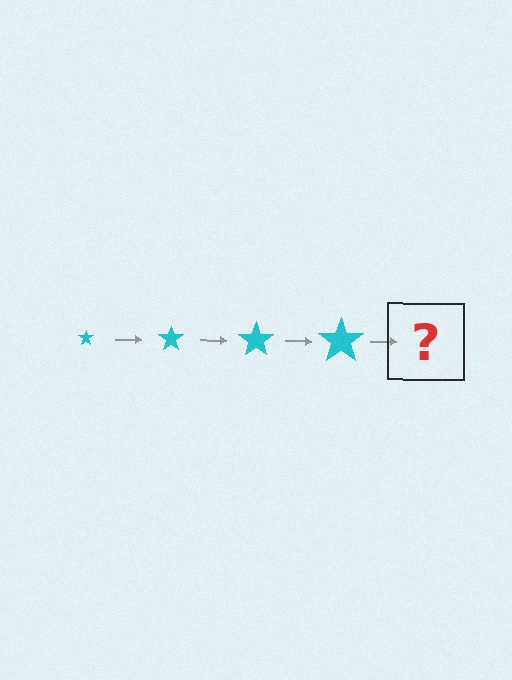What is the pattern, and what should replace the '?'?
The pattern is that the star gets progressively larger each step. The '?' should be a cyan star, larger than the previous one.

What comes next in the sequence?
The next element should be a cyan star, larger than the previous one.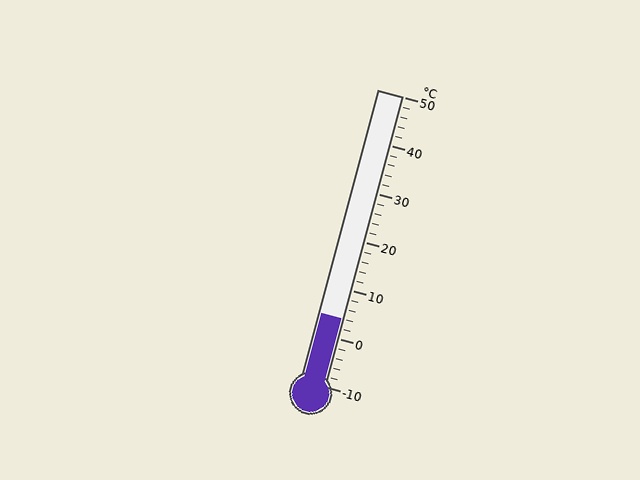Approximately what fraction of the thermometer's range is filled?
The thermometer is filled to approximately 25% of its range.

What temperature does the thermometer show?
The thermometer shows approximately 4°C.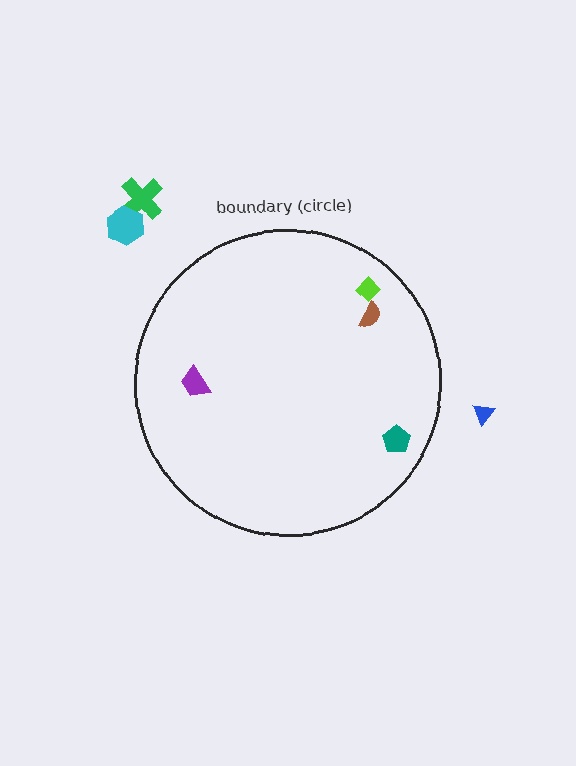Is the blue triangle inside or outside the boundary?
Outside.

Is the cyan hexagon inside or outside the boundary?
Outside.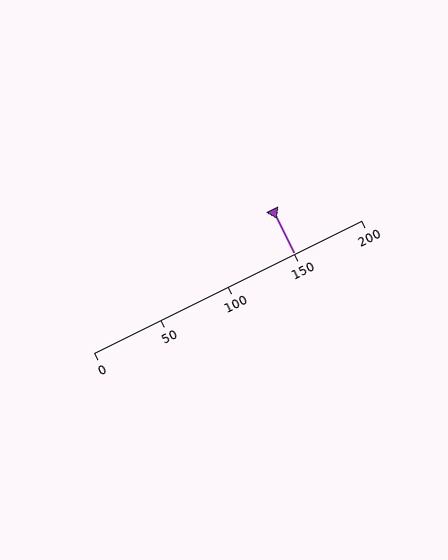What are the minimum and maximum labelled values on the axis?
The axis runs from 0 to 200.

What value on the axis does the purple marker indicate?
The marker indicates approximately 150.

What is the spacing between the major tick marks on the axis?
The major ticks are spaced 50 apart.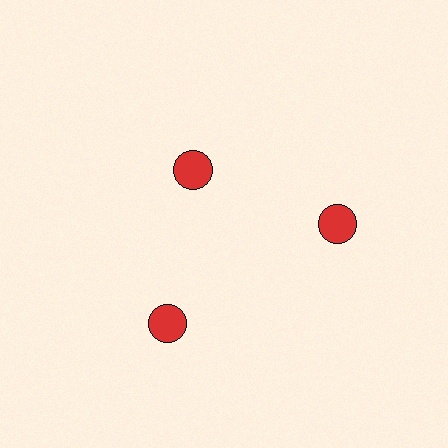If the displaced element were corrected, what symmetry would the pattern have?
It would have 3-fold rotational symmetry — the pattern would map onto itself every 120 degrees.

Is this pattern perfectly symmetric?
No. The 3 red circles are arranged in a ring, but one element near the 11 o'clock position is pulled inward toward the center, breaking the 3-fold rotational symmetry.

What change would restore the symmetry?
The symmetry would be restored by moving it outward, back onto the ring so that all 3 circles sit at equal angles and equal distance from the center.